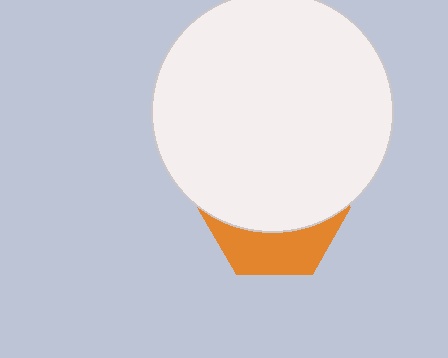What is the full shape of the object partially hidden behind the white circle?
The partially hidden object is an orange hexagon.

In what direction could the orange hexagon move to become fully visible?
The orange hexagon could move down. That would shift it out from behind the white circle entirely.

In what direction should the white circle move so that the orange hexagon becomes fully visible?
The white circle should move up. That is the shortest direction to clear the overlap and leave the orange hexagon fully visible.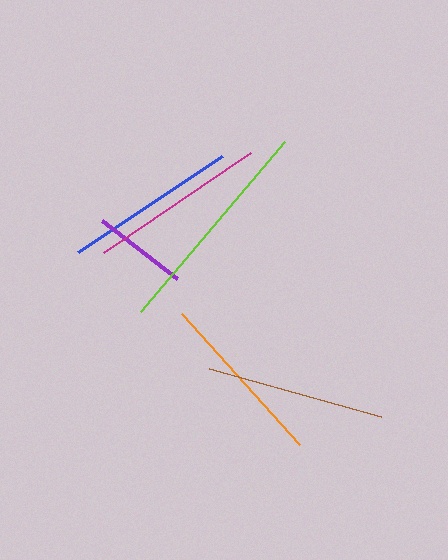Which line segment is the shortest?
The purple line is the shortest at approximately 95 pixels.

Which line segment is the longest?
The lime line is the longest at approximately 223 pixels.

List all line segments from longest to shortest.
From longest to shortest: lime, brown, magenta, orange, blue, purple.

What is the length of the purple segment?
The purple segment is approximately 95 pixels long.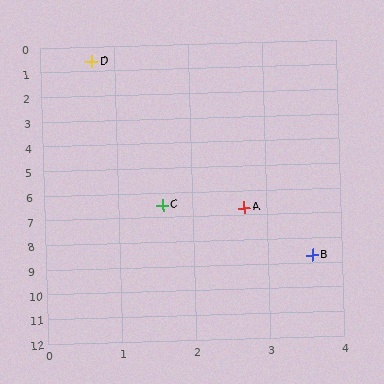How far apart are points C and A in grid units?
Points C and A are about 1.1 grid units apart.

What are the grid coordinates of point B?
Point B is at approximately (3.6, 8.7).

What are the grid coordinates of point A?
Point A is at approximately (2.7, 6.7).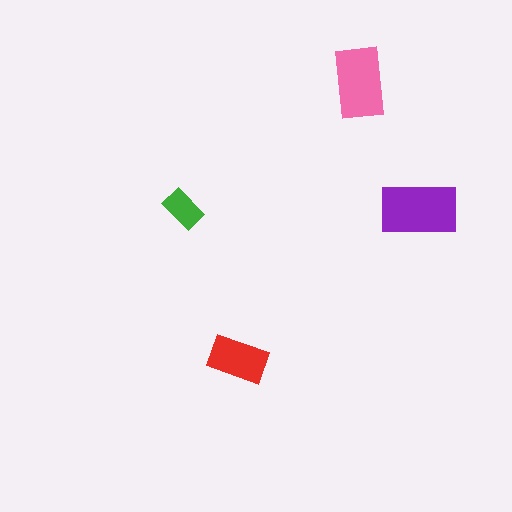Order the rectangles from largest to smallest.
the purple one, the pink one, the red one, the green one.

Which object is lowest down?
The red rectangle is bottommost.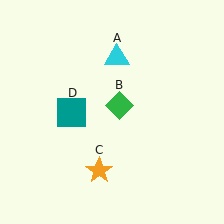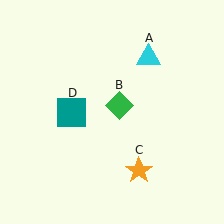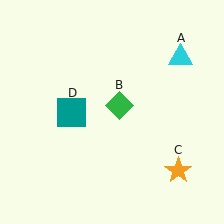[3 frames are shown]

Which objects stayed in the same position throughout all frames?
Green diamond (object B) and teal square (object D) remained stationary.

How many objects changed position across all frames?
2 objects changed position: cyan triangle (object A), orange star (object C).